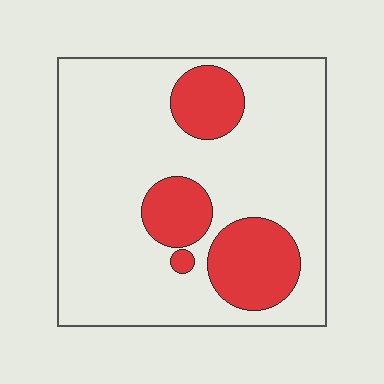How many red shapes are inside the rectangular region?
4.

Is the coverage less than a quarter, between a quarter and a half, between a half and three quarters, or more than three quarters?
Less than a quarter.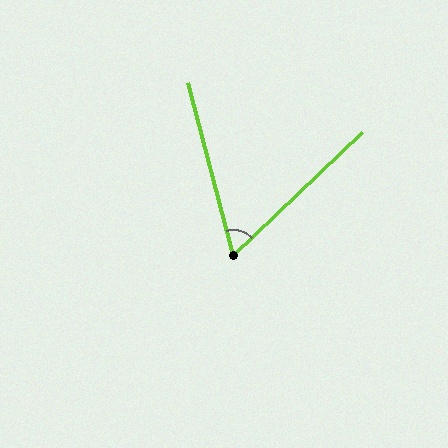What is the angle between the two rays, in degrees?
Approximately 61 degrees.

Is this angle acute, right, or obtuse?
It is acute.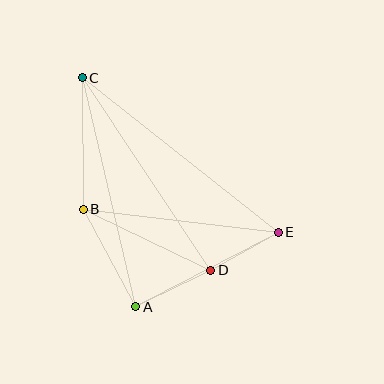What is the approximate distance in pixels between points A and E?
The distance between A and E is approximately 161 pixels.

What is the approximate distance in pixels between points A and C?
The distance between A and C is approximately 235 pixels.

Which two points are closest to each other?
Points D and E are closest to each other.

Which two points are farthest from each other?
Points C and E are farthest from each other.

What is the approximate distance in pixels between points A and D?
The distance between A and D is approximately 83 pixels.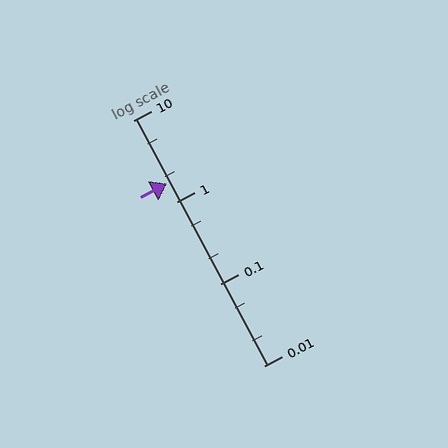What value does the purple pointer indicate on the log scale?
The pointer indicates approximately 1.7.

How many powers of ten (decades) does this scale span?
The scale spans 3 decades, from 0.01 to 10.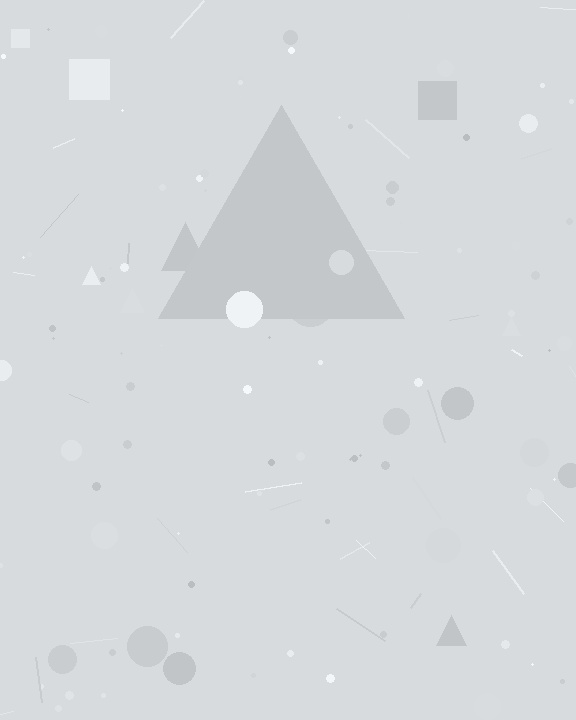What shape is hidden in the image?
A triangle is hidden in the image.